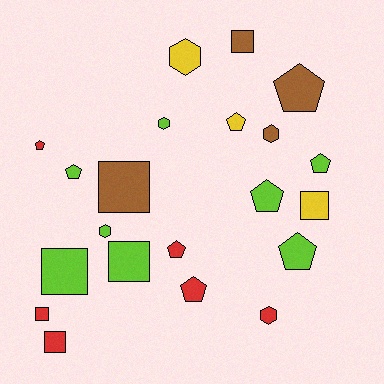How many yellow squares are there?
There is 1 yellow square.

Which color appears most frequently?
Lime, with 8 objects.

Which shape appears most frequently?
Pentagon, with 9 objects.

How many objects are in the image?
There are 21 objects.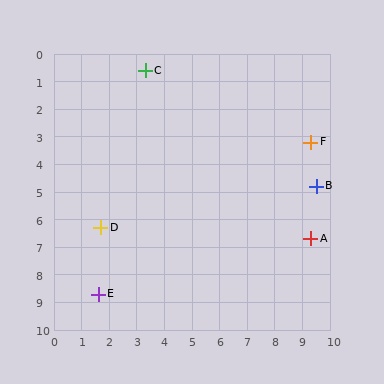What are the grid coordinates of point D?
Point D is at approximately (1.7, 6.3).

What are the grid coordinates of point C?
Point C is at approximately (3.3, 0.6).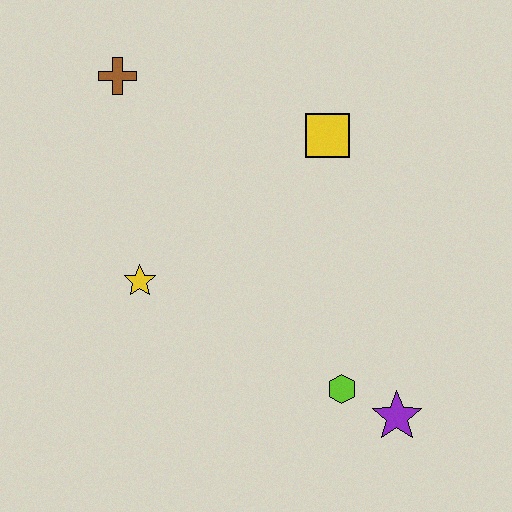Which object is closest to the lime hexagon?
The purple star is closest to the lime hexagon.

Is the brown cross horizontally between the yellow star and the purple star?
No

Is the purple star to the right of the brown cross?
Yes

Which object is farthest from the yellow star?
The purple star is farthest from the yellow star.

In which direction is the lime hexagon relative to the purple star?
The lime hexagon is to the left of the purple star.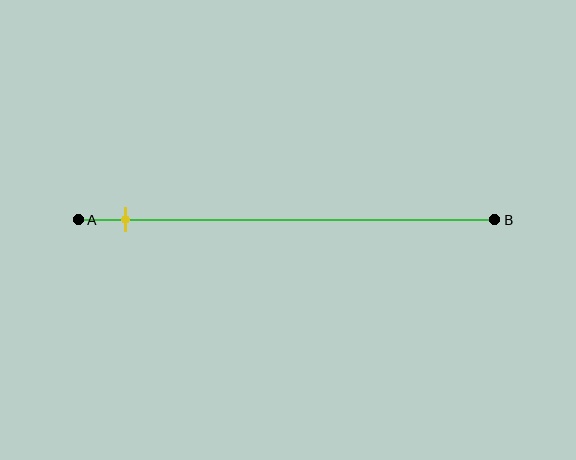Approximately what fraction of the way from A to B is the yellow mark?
The yellow mark is approximately 10% of the way from A to B.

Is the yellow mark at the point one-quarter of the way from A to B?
No, the mark is at about 10% from A, not at the 25% one-quarter point.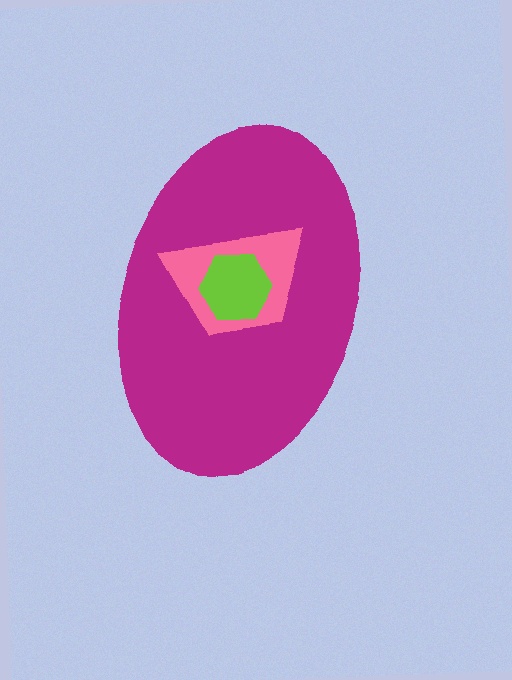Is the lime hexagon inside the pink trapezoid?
Yes.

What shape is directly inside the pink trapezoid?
The lime hexagon.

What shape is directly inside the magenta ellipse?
The pink trapezoid.